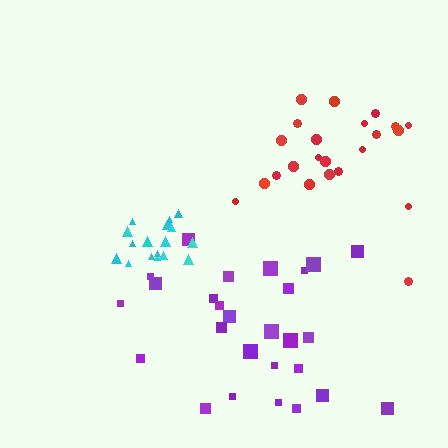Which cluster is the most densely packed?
Cyan.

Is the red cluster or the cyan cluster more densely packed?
Cyan.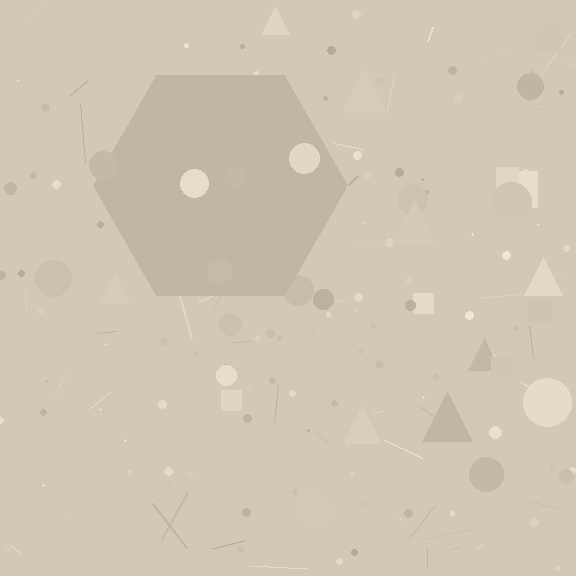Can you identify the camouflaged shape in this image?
The camouflaged shape is a hexagon.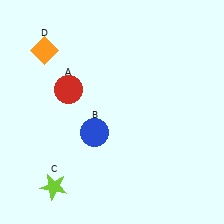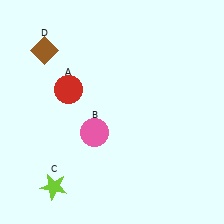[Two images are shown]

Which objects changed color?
B changed from blue to pink. D changed from orange to brown.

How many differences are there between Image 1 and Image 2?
There are 2 differences between the two images.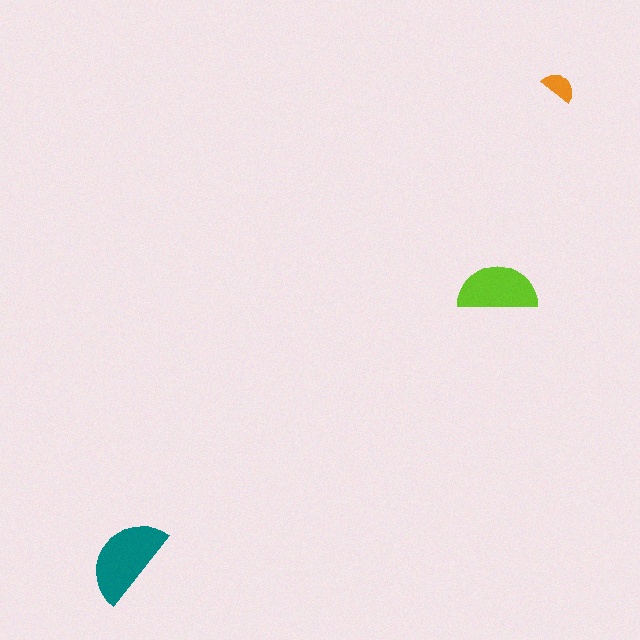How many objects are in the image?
There are 3 objects in the image.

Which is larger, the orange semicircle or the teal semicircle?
The teal one.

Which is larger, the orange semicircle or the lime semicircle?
The lime one.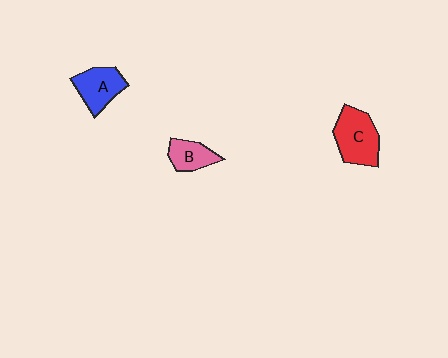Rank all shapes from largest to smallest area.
From largest to smallest: C (red), A (blue), B (pink).